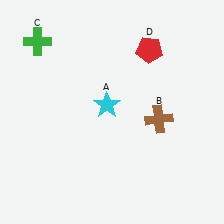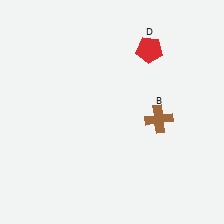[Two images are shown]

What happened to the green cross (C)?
The green cross (C) was removed in Image 2. It was in the top-left area of Image 1.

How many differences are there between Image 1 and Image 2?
There are 2 differences between the two images.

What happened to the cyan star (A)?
The cyan star (A) was removed in Image 2. It was in the top-left area of Image 1.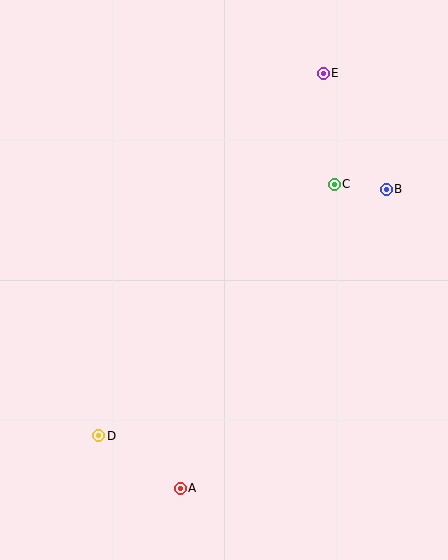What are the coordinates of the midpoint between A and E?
The midpoint between A and E is at (252, 281).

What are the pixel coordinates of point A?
Point A is at (180, 488).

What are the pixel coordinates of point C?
Point C is at (334, 184).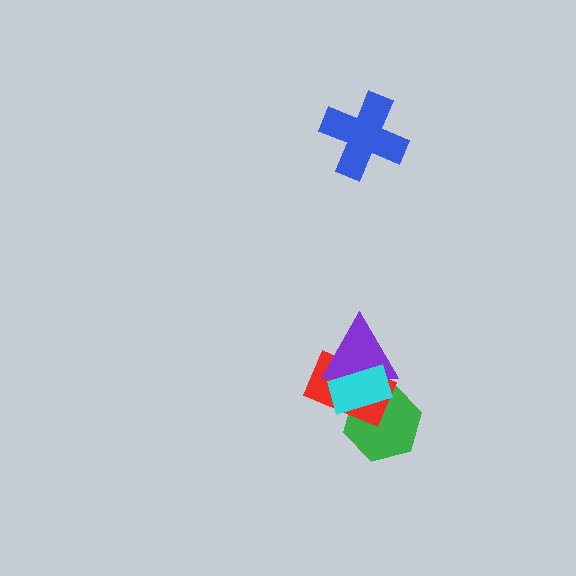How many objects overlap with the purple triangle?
3 objects overlap with the purple triangle.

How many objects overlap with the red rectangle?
3 objects overlap with the red rectangle.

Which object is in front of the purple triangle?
The cyan rectangle is in front of the purple triangle.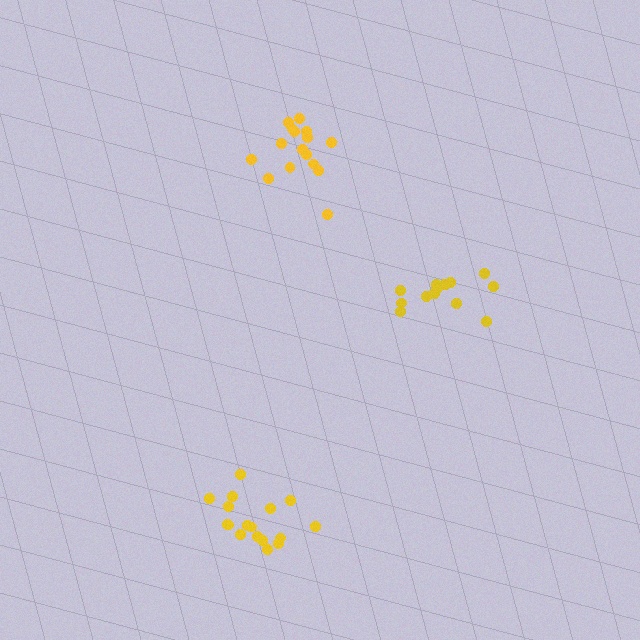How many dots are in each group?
Group 1: 17 dots, Group 2: 14 dots, Group 3: 16 dots (47 total).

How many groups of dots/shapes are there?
There are 3 groups.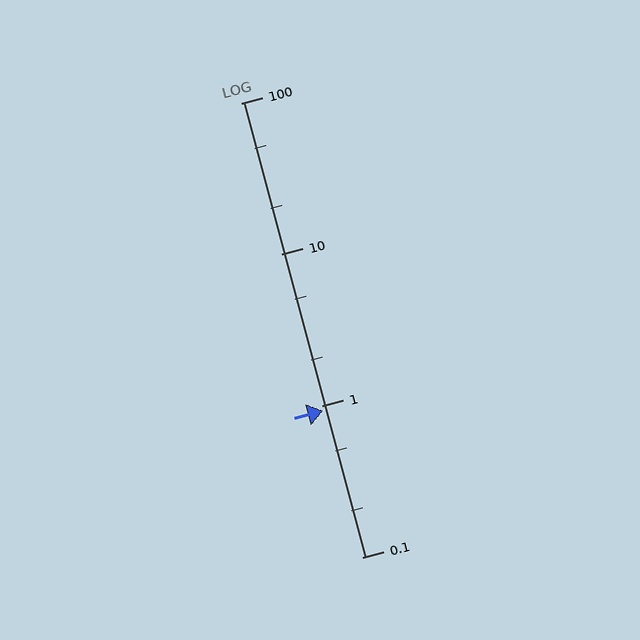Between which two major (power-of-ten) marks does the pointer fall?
The pointer is between 0.1 and 1.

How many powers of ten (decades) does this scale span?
The scale spans 3 decades, from 0.1 to 100.